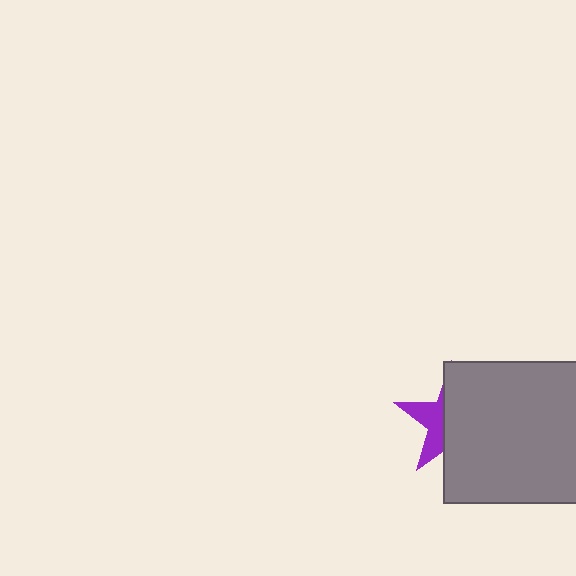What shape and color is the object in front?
The object in front is a gray square.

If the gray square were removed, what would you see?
You would see the complete purple star.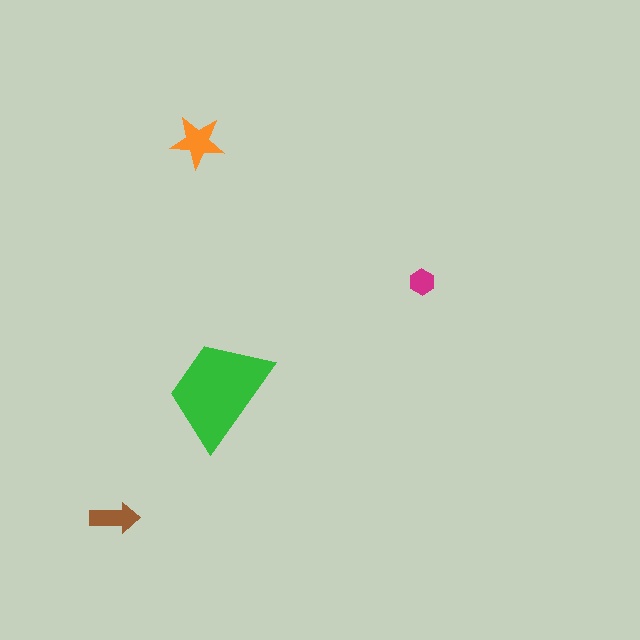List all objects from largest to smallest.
The green trapezoid, the orange star, the brown arrow, the magenta hexagon.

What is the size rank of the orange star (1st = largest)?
2nd.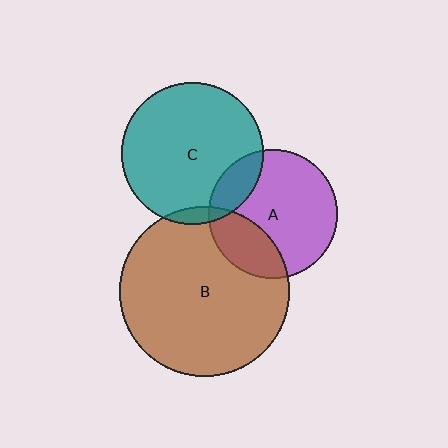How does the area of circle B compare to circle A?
Approximately 1.7 times.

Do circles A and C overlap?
Yes.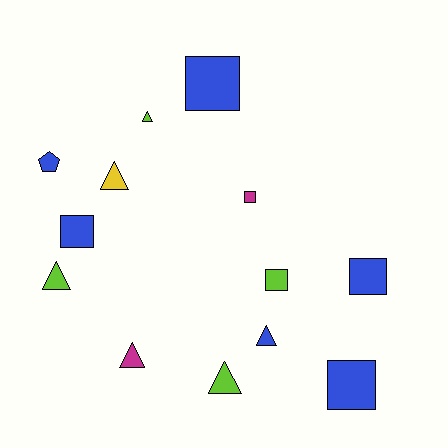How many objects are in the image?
There are 13 objects.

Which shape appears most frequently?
Square, with 6 objects.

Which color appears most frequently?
Blue, with 6 objects.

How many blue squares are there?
There are 4 blue squares.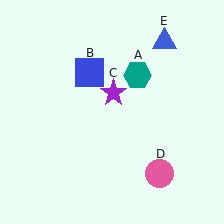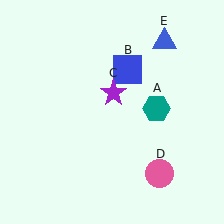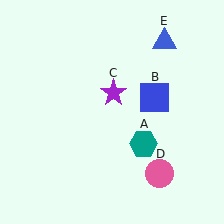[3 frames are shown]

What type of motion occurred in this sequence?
The teal hexagon (object A), blue square (object B) rotated clockwise around the center of the scene.